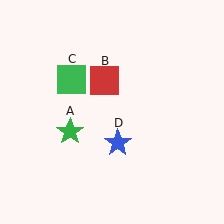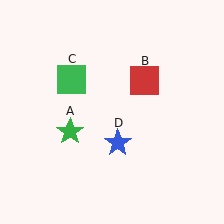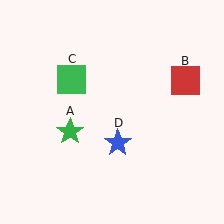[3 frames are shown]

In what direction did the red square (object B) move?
The red square (object B) moved right.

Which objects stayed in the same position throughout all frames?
Green star (object A) and green square (object C) and blue star (object D) remained stationary.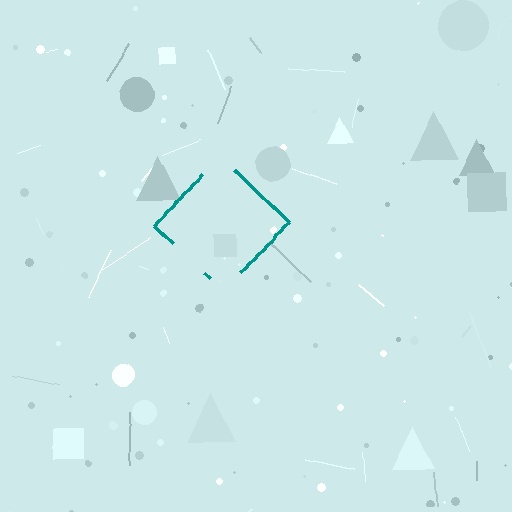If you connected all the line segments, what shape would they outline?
They would outline a diamond.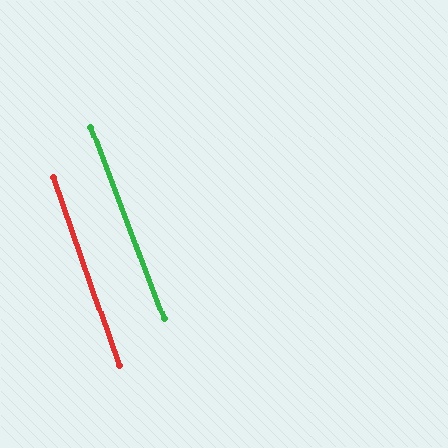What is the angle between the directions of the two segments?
Approximately 1 degree.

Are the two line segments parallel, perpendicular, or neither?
Parallel — their directions differ by only 1.4°.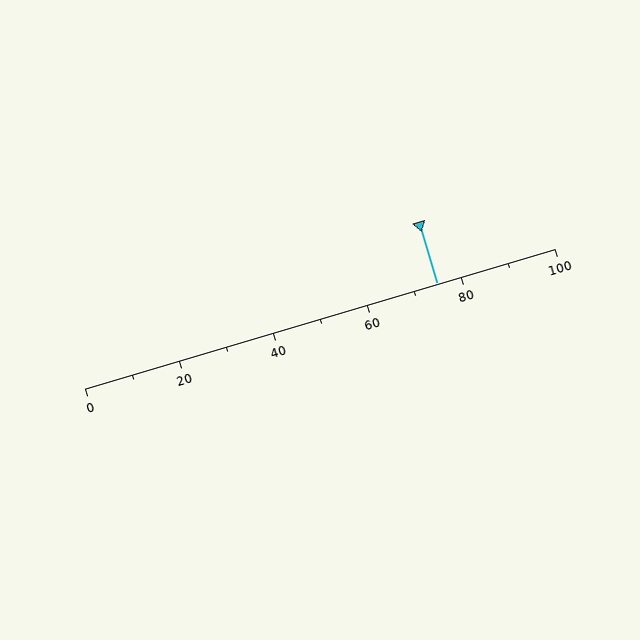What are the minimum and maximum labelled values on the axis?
The axis runs from 0 to 100.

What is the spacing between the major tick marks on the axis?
The major ticks are spaced 20 apart.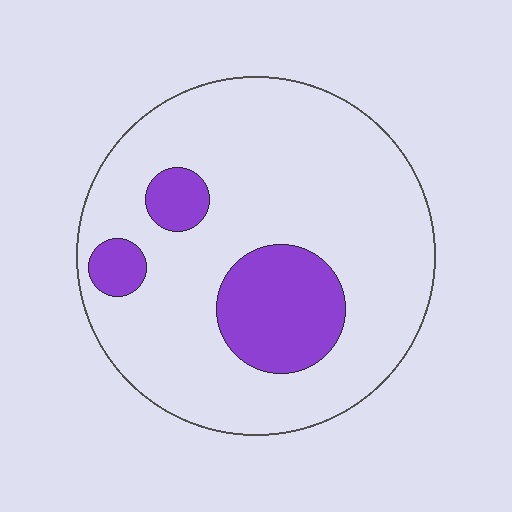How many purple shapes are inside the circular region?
3.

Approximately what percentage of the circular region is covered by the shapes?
Approximately 20%.